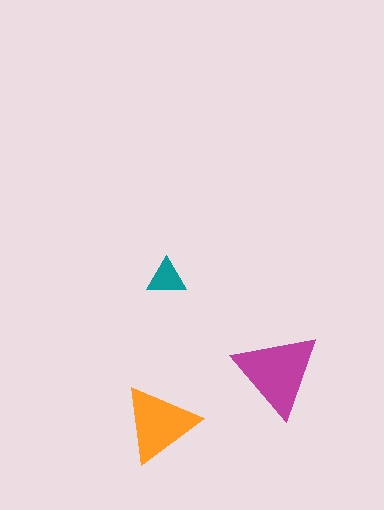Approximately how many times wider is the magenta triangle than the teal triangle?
About 2 times wider.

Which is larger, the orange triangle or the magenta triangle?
The magenta one.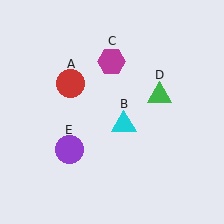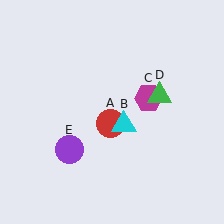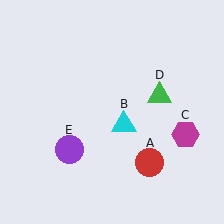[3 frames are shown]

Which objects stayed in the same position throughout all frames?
Cyan triangle (object B) and green triangle (object D) and purple circle (object E) remained stationary.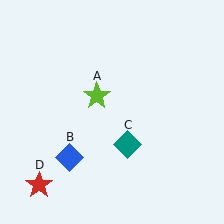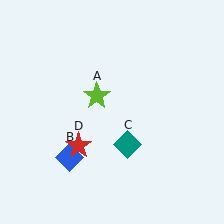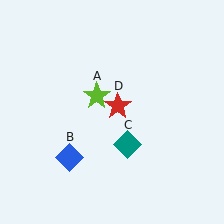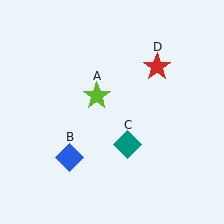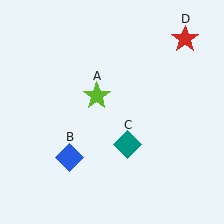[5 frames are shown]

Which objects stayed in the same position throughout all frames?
Lime star (object A) and blue diamond (object B) and teal diamond (object C) remained stationary.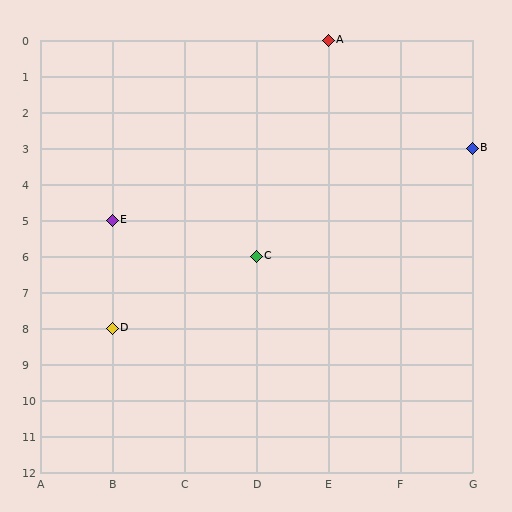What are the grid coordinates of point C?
Point C is at grid coordinates (D, 6).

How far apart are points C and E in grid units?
Points C and E are 2 columns and 1 row apart (about 2.2 grid units diagonally).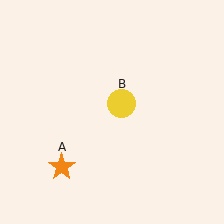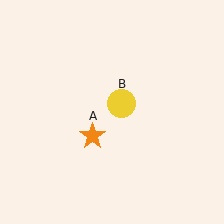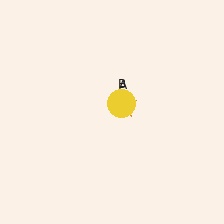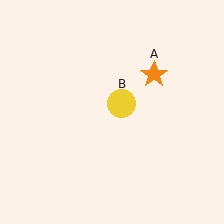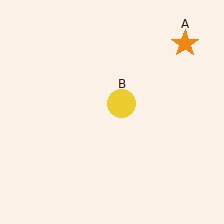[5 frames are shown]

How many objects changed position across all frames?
1 object changed position: orange star (object A).